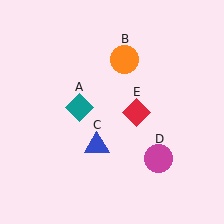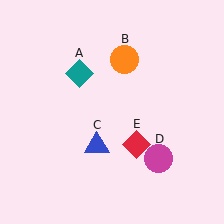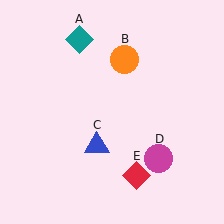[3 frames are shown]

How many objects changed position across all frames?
2 objects changed position: teal diamond (object A), red diamond (object E).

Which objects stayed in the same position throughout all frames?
Orange circle (object B) and blue triangle (object C) and magenta circle (object D) remained stationary.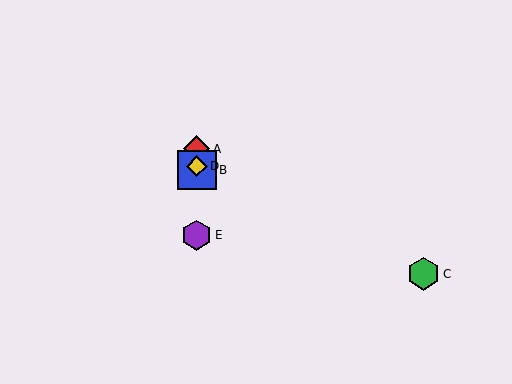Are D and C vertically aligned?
No, D is at x≈197 and C is at x≈423.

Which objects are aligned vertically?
Objects A, B, D, E are aligned vertically.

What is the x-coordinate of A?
Object A is at x≈197.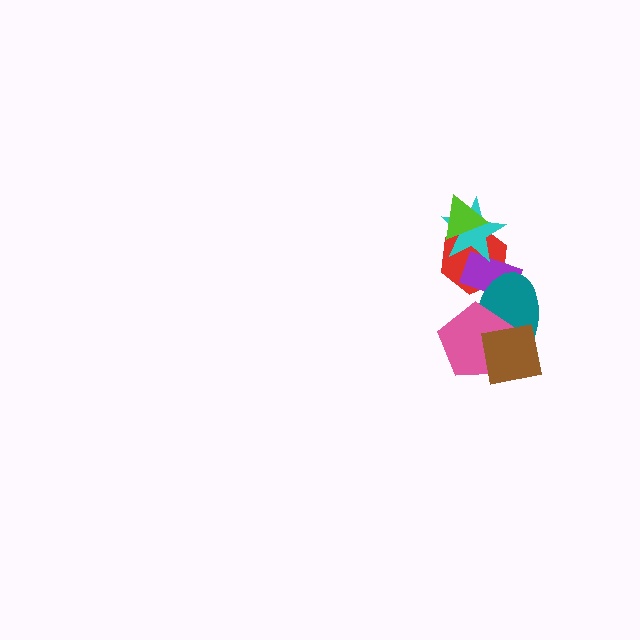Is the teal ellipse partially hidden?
Yes, it is partially covered by another shape.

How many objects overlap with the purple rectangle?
3 objects overlap with the purple rectangle.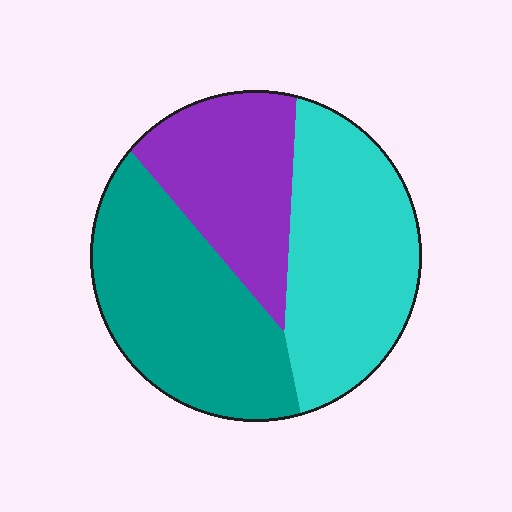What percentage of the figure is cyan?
Cyan takes up about three eighths (3/8) of the figure.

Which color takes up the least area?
Purple, at roughly 25%.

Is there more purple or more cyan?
Cyan.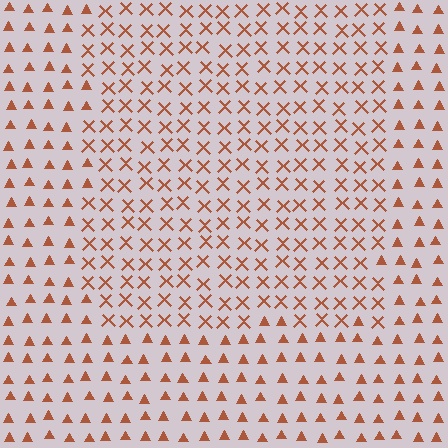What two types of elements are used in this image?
The image uses X marks inside the rectangle region and triangles outside it.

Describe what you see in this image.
The image is filled with small brown elements arranged in a uniform grid. A rectangle-shaped region contains X marks, while the surrounding area contains triangles. The boundary is defined purely by the change in element shape.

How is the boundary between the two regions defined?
The boundary is defined by a change in element shape: X marks inside vs. triangles outside. All elements share the same color and spacing.